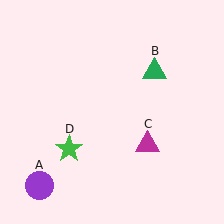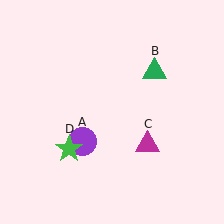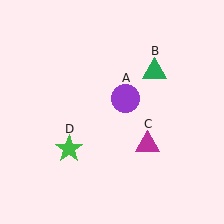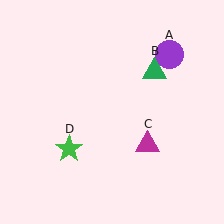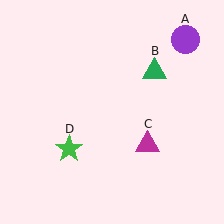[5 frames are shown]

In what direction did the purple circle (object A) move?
The purple circle (object A) moved up and to the right.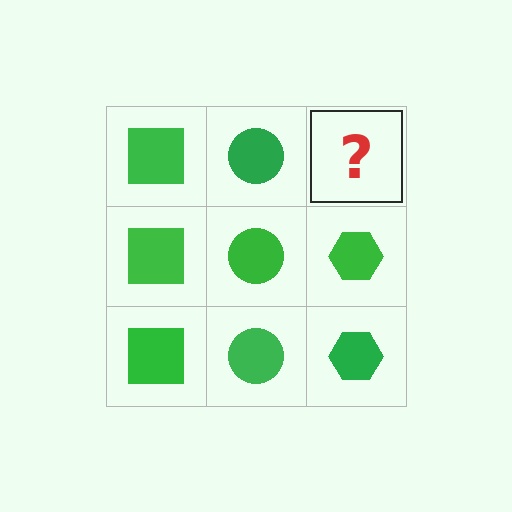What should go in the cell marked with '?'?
The missing cell should contain a green hexagon.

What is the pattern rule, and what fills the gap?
The rule is that each column has a consistent shape. The gap should be filled with a green hexagon.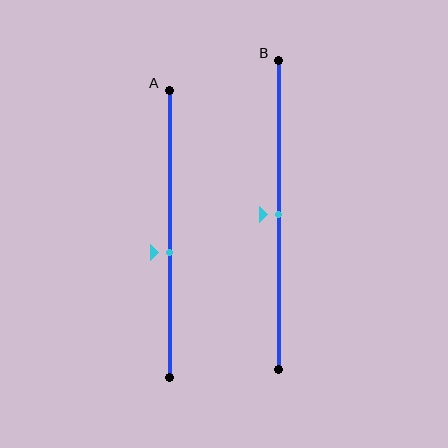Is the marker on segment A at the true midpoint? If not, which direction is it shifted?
No, the marker on segment A is shifted downward by about 7% of the segment length.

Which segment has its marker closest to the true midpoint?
Segment B has its marker closest to the true midpoint.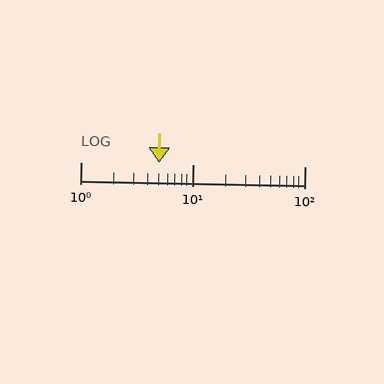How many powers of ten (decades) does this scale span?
The scale spans 2 decades, from 1 to 100.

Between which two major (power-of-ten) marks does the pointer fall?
The pointer is between 1 and 10.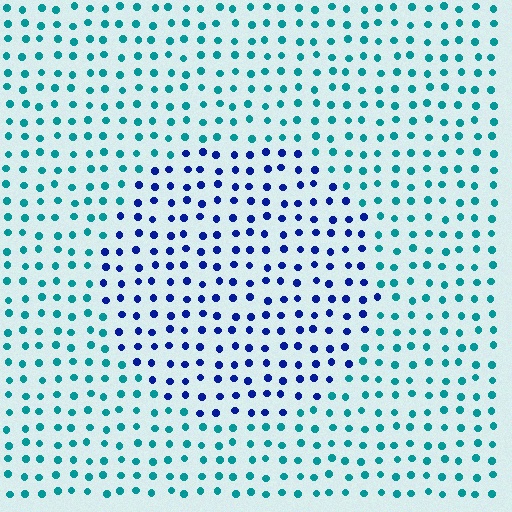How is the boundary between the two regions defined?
The boundary is defined purely by a slight shift in hue (about 52 degrees). Spacing, size, and orientation are identical on both sides.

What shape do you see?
I see a circle.